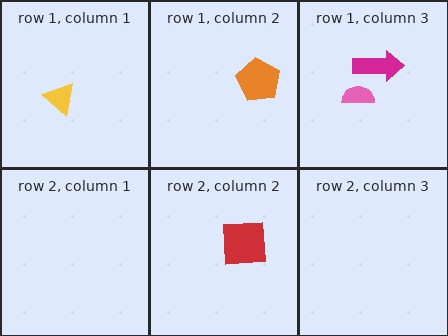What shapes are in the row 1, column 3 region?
The magenta arrow, the pink semicircle.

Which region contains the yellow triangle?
The row 1, column 1 region.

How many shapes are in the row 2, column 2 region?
1.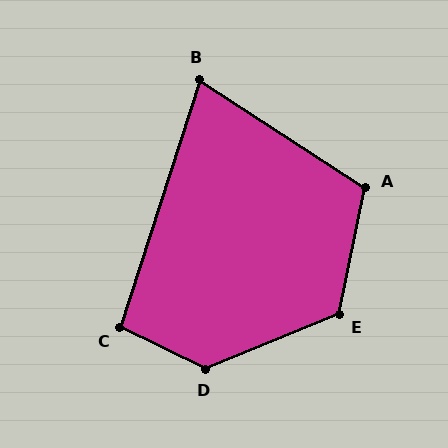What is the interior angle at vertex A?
Approximately 111 degrees (obtuse).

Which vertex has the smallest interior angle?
B, at approximately 75 degrees.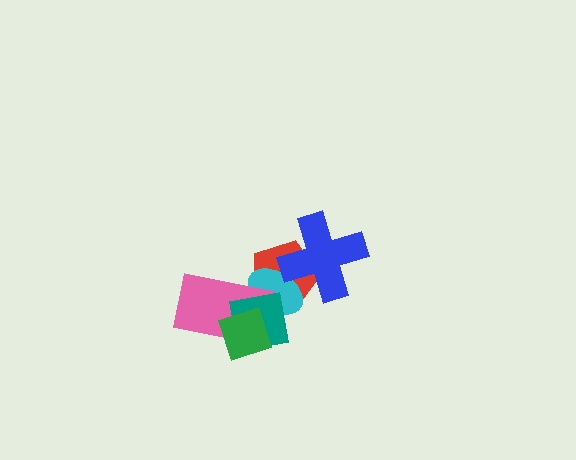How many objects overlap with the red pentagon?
4 objects overlap with the red pentagon.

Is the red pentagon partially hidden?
Yes, it is partially covered by another shape.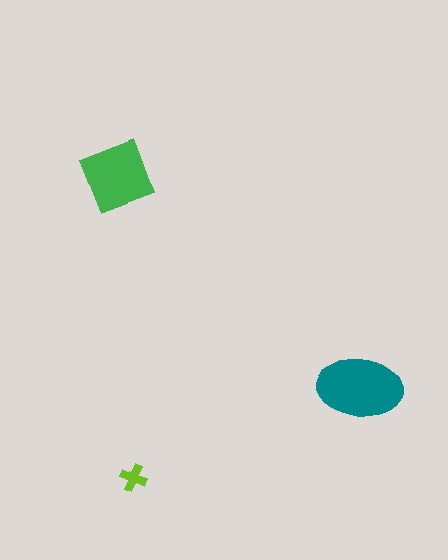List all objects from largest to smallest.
The teal ellipse, the green diamond, the lime cross.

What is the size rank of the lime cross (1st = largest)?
3rd.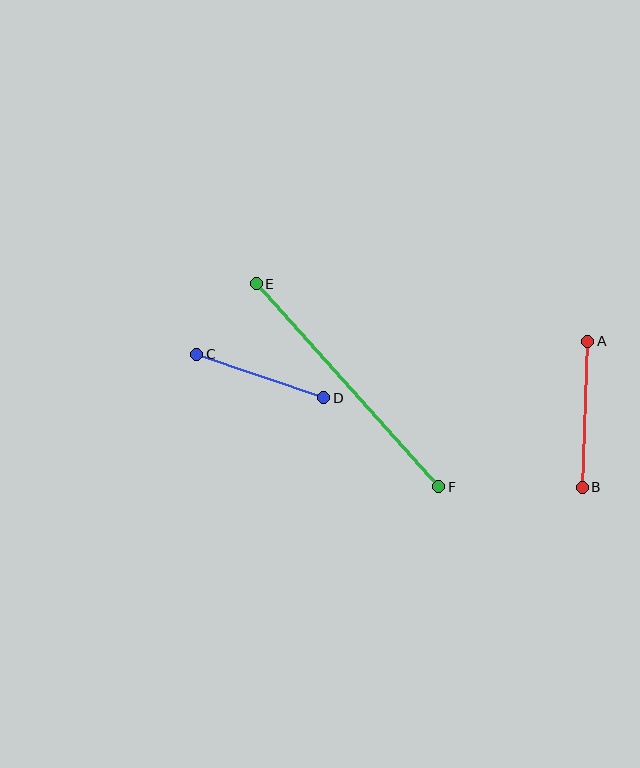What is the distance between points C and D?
The distance is approximately 134 pixels.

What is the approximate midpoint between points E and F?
The midpoint is at approximately (348, 385) pixels.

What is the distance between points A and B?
The distance is approximately 146 pixels.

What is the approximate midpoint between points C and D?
The midpoint is at approximately (260, 376) pixels.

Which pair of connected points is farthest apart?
Points E and F are farthest apart.